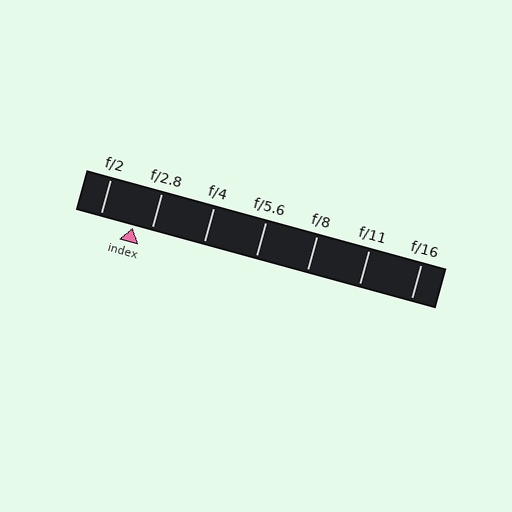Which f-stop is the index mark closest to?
The index mark is closest to f/2.8.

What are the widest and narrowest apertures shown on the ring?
The widest aperture shown is f/2 and the narrowest is f/16.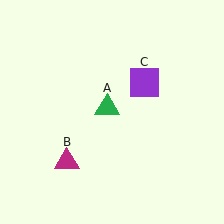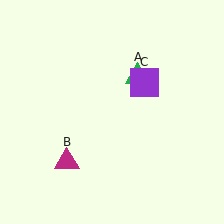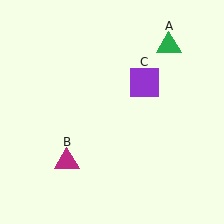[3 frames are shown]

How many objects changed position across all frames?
1 object changed position: green triangle (object A).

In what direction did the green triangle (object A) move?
The green triangle (object A) moved up and to the right.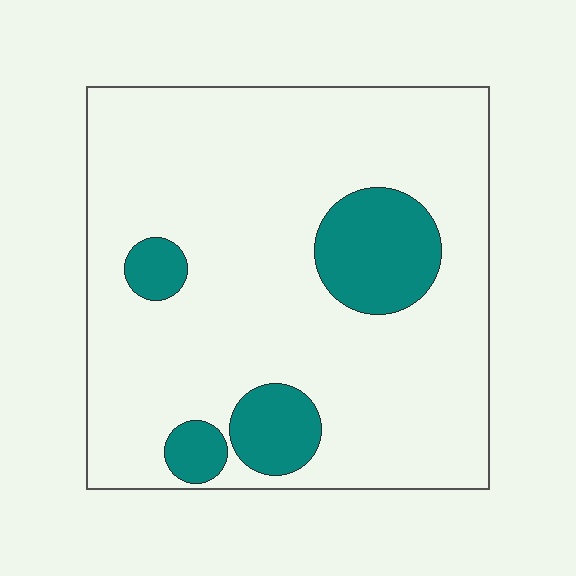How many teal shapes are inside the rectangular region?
4.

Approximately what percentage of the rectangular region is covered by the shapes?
Approximately 15%.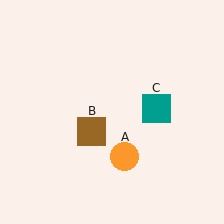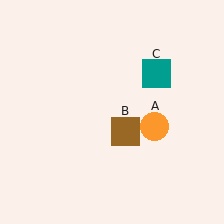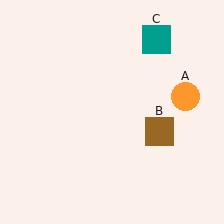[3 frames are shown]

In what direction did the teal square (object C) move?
The teal square (object C) moved up.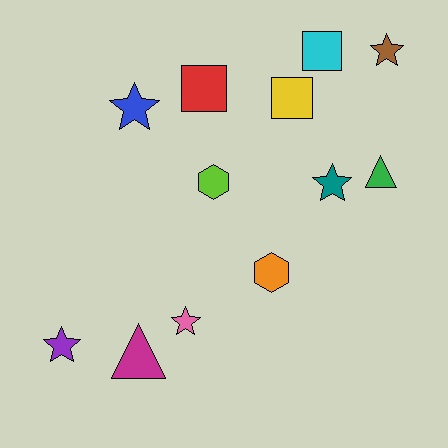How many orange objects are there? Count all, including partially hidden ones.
There is 1 orange object.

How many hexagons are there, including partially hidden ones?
There are 2 hexagons.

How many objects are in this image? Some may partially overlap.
There are 12 objects.